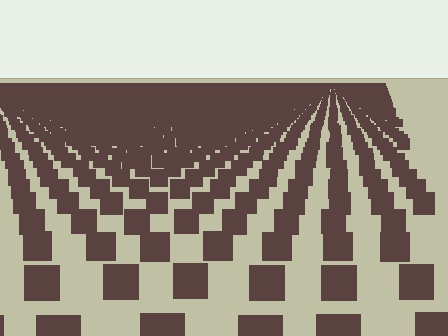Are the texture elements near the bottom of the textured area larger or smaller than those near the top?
Larger. Near the bottom, elements are closer to the viewer and appear at a bigger on-screen size.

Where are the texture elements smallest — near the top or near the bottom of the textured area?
Near the top.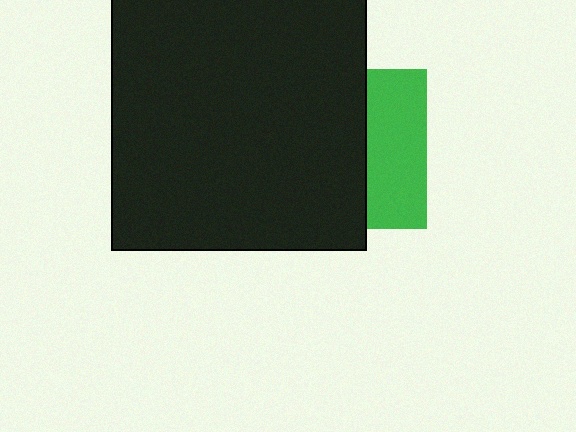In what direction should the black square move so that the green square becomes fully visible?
The black square should move left. That is the shortest direction to clear the overlap and leave the green square fully visible.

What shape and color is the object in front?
The object in front is a black square.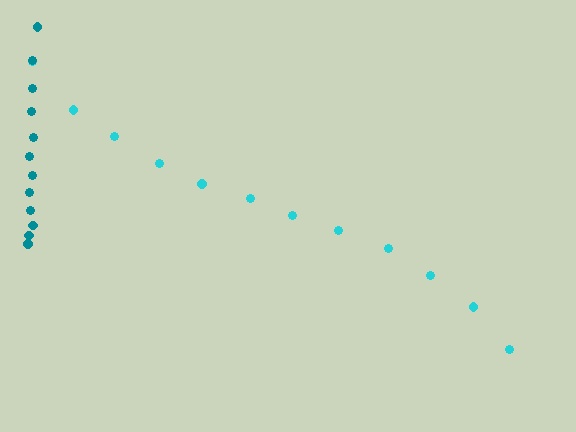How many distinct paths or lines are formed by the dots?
There are 2 distinct paths.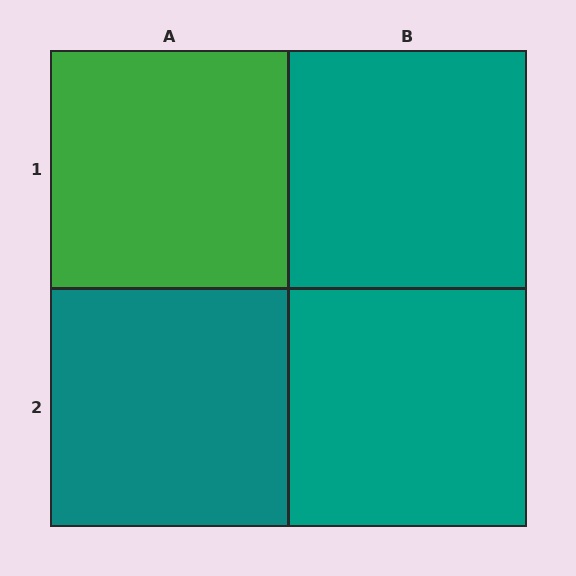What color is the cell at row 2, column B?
Teal.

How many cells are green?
1 cell is green.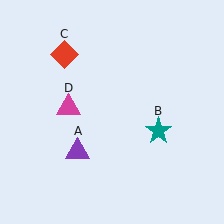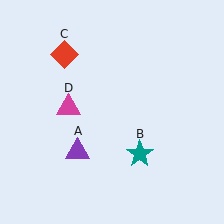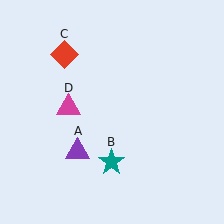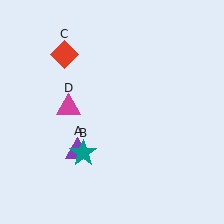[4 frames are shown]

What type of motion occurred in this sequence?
The teal star (object B) rotated clockwise around the center of the scene.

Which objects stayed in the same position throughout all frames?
Purple triangle (object A) and red diamond (object C) and magenta triangle (object D) remained stationary.